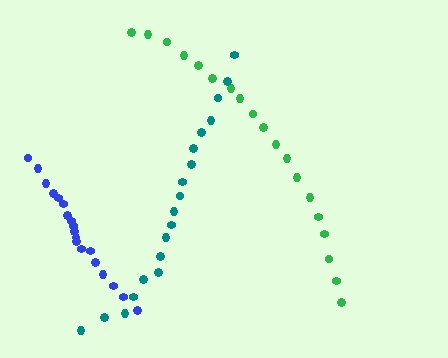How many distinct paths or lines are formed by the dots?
There are 3 distinct paths.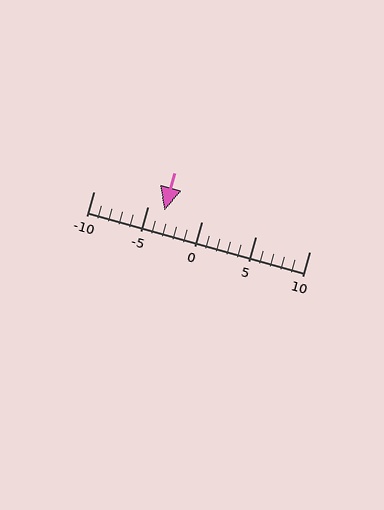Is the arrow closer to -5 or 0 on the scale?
The arrow is closer to -5.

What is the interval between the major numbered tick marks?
The major tick marks are spaced 5 units apart.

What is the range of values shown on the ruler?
The ruler shows values from -10 to 10.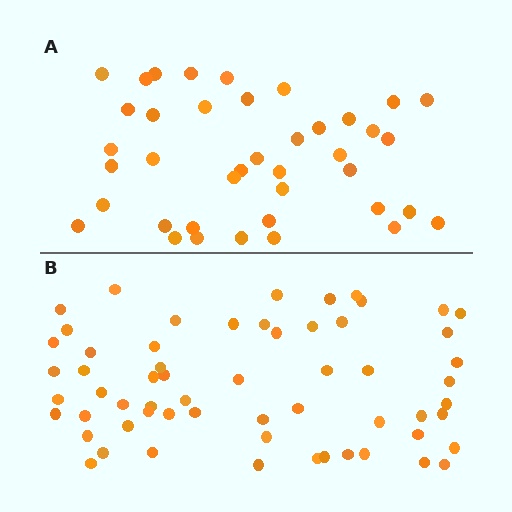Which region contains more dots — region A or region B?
Region B (the bottom region) has more dots.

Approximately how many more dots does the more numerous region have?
Region B has approximately 20 more dots than region A.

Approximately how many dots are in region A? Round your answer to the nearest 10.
About 40 dots.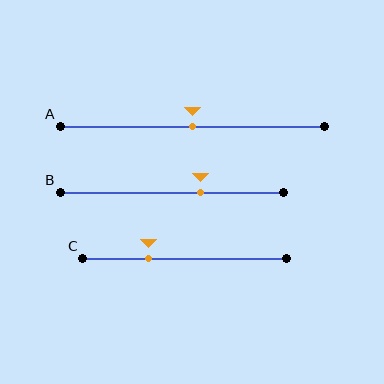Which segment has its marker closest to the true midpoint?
Segment A has its marker closest to the true midpoint.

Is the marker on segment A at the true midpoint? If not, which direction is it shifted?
Yes, the marker on segment A is at the true midpoint.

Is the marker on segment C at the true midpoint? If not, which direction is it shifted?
No, the marker on segment C is shifted to the left by about 18% of the segment length.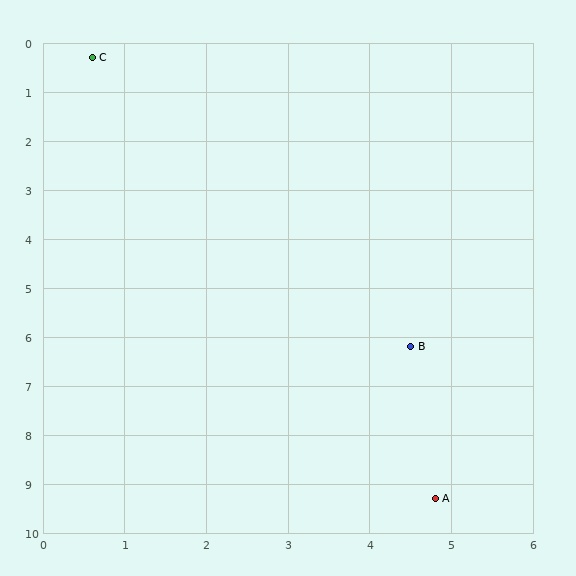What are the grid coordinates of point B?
Point B is at approximately (4.5, 6.2).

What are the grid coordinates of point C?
Point C is at approximately (0.6, 0.3).